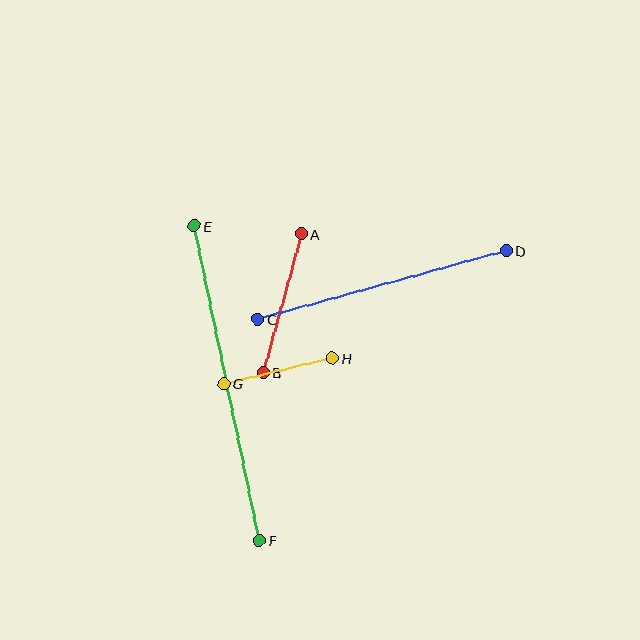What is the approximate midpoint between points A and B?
The midpoint is at approximately (282, 303) pixels.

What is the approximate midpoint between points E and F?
The midpoint is at approximately (227, 383) pixels.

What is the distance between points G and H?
The distance is approximately 112 pixels.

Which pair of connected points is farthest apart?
Points E and F are farthest apart.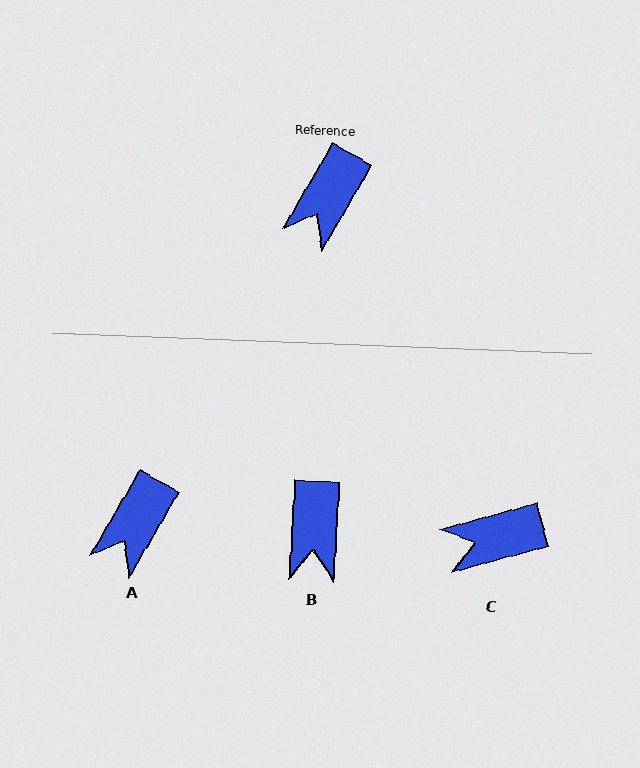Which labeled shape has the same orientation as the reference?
A.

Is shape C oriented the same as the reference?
No, it is off by about 45 degrees.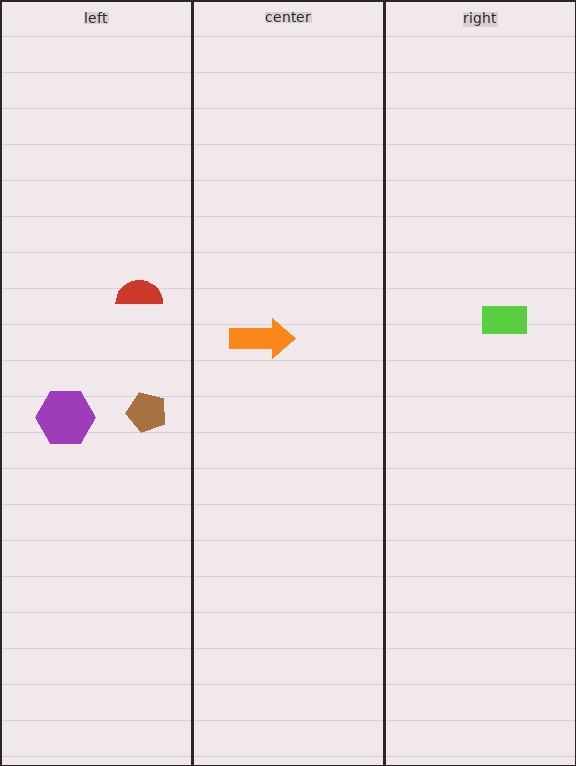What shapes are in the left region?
The red semicircle, the purple hexagon, the brown pentagon.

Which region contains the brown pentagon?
The left region.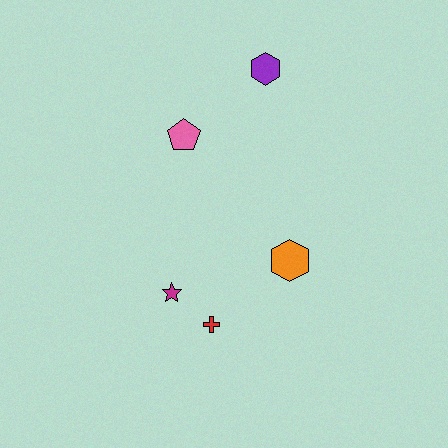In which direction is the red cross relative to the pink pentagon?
The red cross is below the pink pentagon.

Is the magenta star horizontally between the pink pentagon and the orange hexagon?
No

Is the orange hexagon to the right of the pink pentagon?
Yes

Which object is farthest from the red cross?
The purple hexagon is farthest from the red cross.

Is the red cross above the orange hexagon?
No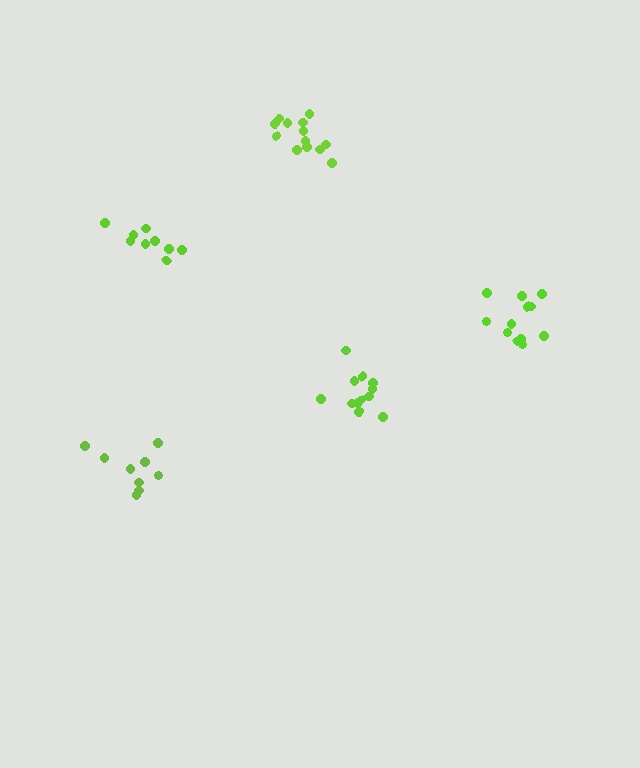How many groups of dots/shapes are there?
There are 5 groups.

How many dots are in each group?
Group 1: 9 dots, Group 2: 12 dots, Group 3: 13 dots, Group 4: 9 dots, Group 5: 12 dots (55 total).